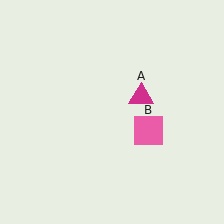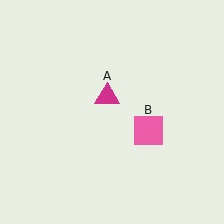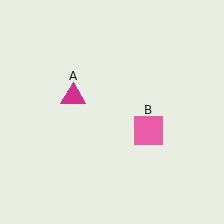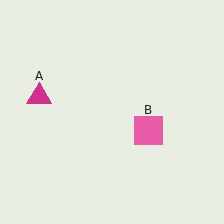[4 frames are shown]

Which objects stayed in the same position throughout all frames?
Pink square (object B) remained stationary.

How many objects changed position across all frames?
1 object changed position: magenta triangle (object A).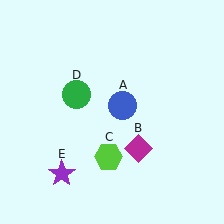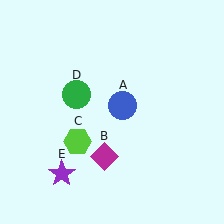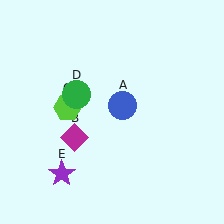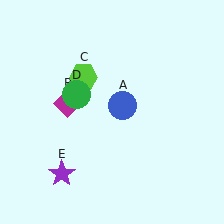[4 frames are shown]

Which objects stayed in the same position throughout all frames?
Blue circle (object A) and green circle (object D) and purple star (object E) remained stationary.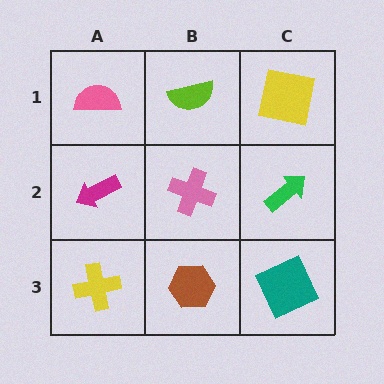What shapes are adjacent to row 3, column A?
A magenta arrow (row 2, column A), a brown hexagon (row 3, column B).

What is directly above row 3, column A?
A magenta arrow.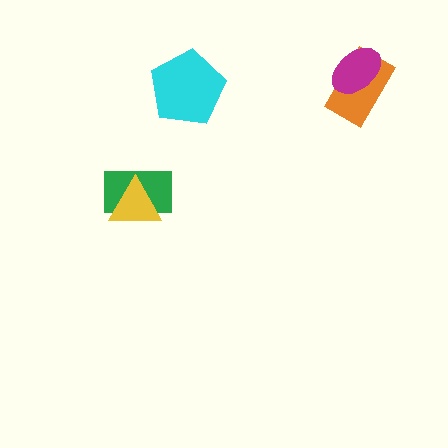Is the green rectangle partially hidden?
Yes, it is partially covered by another shape.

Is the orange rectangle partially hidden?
Yes, it is partially covered by another shape.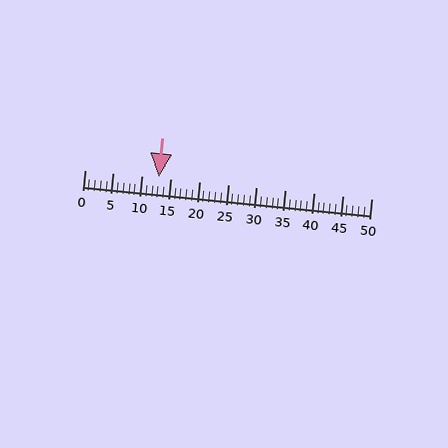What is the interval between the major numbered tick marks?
The major tick marks are spaced 5 units apart.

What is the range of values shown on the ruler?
The ruler shows values from 0 to 50.